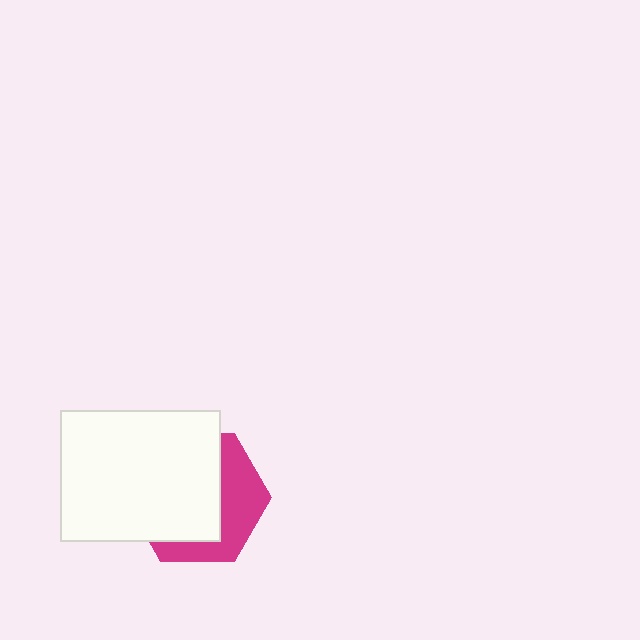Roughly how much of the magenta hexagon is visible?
A small part of it is visible (roughly 38%).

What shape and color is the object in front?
The object in front is a white rectangle.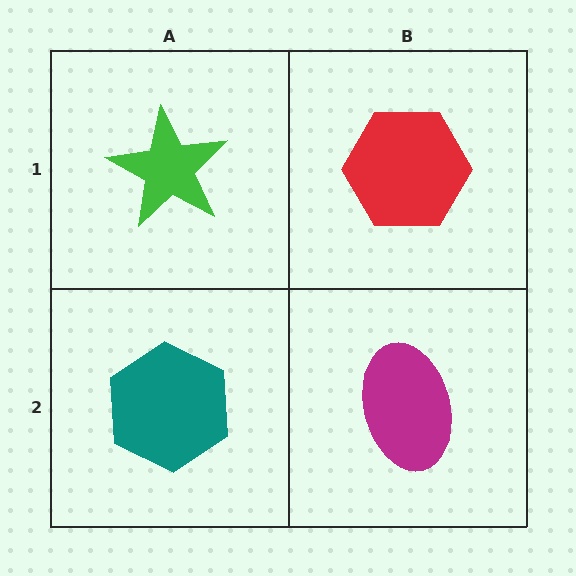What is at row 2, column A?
A teal hexagon.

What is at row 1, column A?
A green star.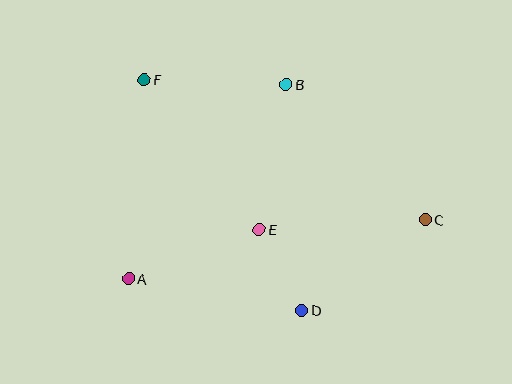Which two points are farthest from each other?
Points C and F are farthest from each other.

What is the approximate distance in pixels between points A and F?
The distance between A and F is approximately 200 pixels.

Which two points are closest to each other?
Points D and E are closest to each other.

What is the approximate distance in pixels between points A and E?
The distance between A and E is approximately 140 pixels.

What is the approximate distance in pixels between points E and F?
The distance between E and F is approximately 189 pixels.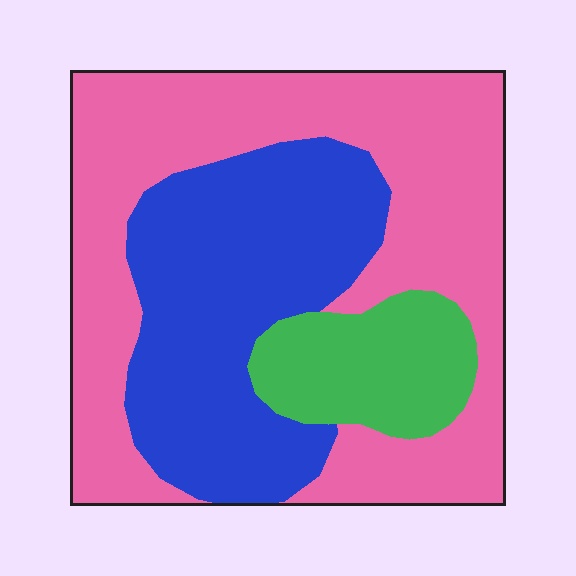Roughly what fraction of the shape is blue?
Blue covers roughly 35% of the shape.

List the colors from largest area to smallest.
From largest to smallest: pink, blue, green.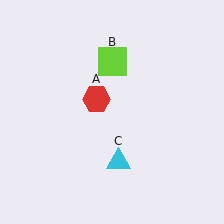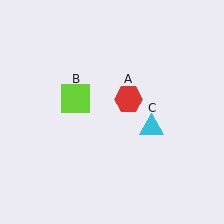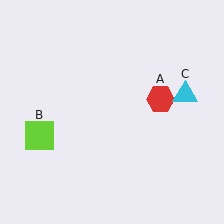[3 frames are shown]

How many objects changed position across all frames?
3 objects changed position: red hexagon (object A), lime square (object B), cyan triangle (object C).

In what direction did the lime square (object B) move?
The lime square (object B) moved down and to the left.